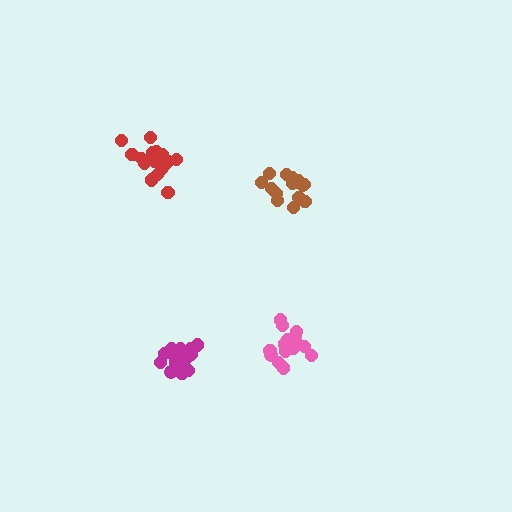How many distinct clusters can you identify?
There are 4 distinct clusters.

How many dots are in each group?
Group 1: 20 dots, Group 2: 17 dots, Group 3: 16 dots, Group 4: 15 dots (68 total).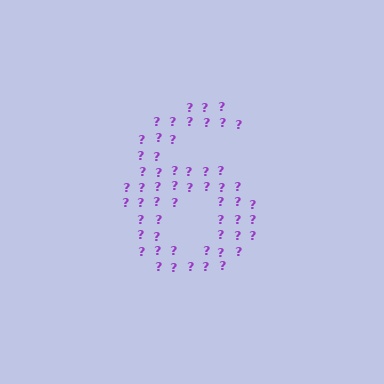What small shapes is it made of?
It is made of small question marks.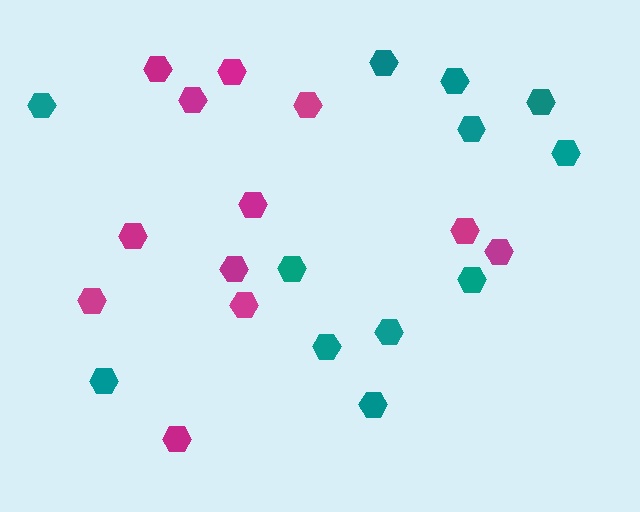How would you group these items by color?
There are 2 groups: one group of magenta hexagons (12) and one group of teal hexagons (12).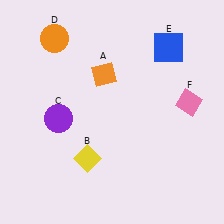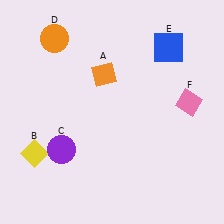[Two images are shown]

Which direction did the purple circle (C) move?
The purple circle (C) moved down.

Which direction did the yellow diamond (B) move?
The yellow diamond (B) moved left.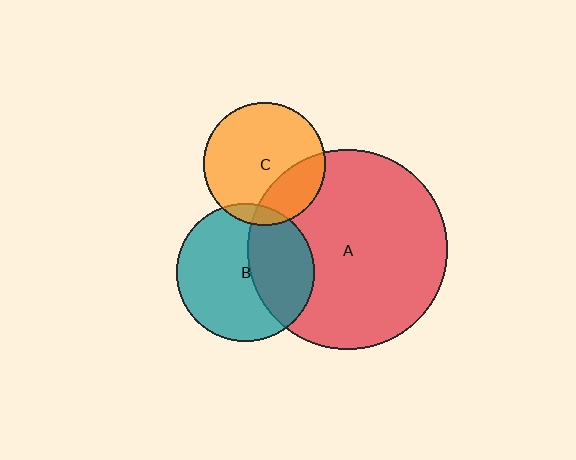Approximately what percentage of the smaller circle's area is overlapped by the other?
Approximately 10%.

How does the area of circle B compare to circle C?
Approximately 1.3 times.